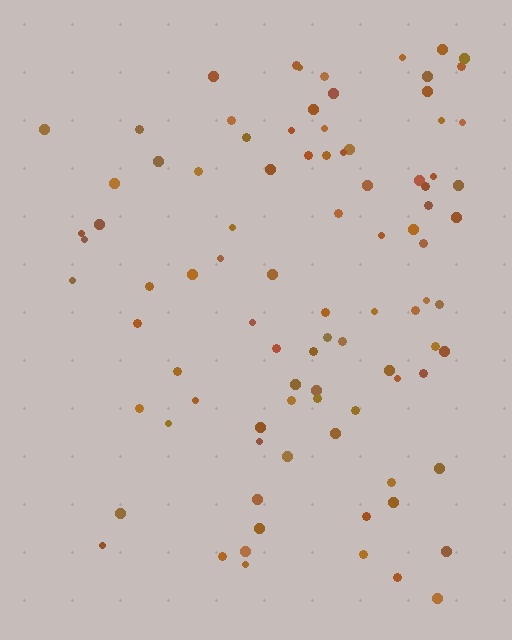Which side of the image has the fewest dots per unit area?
The left.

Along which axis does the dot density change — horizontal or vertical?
Horizontal.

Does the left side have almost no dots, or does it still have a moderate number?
Still a moderate number, just noticeably fewer than the right.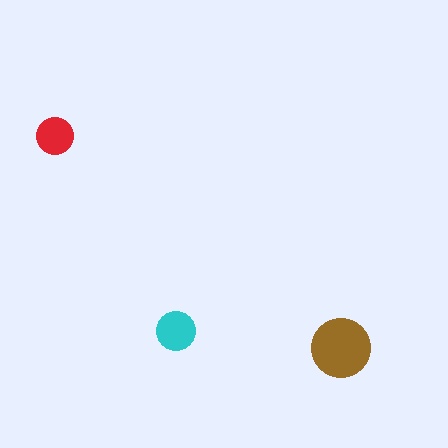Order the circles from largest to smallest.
the brown one, the cyan one, the red one.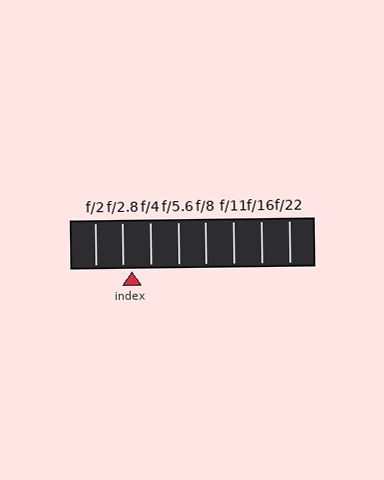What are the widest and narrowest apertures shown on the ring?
The widest aperture shown is f/2 and the narrowest is f/22.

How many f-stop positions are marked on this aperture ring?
There are 8 f-stop positions marked.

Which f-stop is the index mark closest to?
The index mark is closest to f/2.8.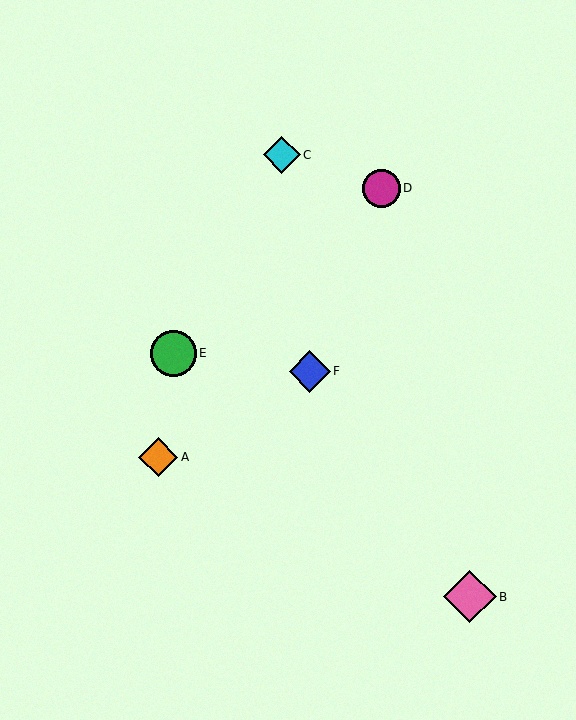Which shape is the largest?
The pink diamond (labeled B) is the largest.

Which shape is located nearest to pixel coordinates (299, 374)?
The blue diamond (labeled F) at (310, 371) is nearest to that location.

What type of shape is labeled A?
Shape A is an orange diamond.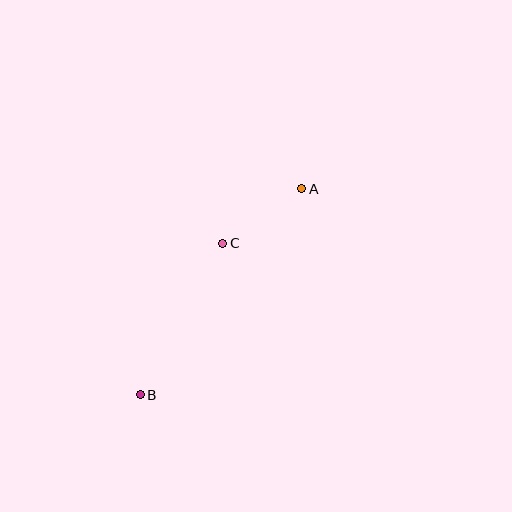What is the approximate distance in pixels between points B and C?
The distance between B and C is approximately 173 pixels.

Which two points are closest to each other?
Points A and C are closest to each other.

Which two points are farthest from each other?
Points A and B are farthest from each other.